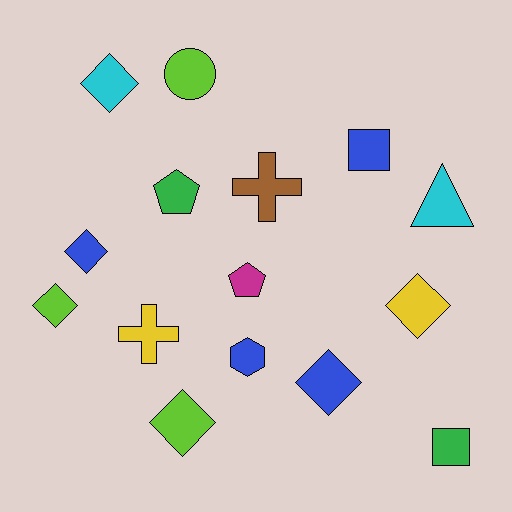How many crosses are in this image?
There are 2 crosses.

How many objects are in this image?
There are 15 objects.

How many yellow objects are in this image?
There are 2 yellow objects.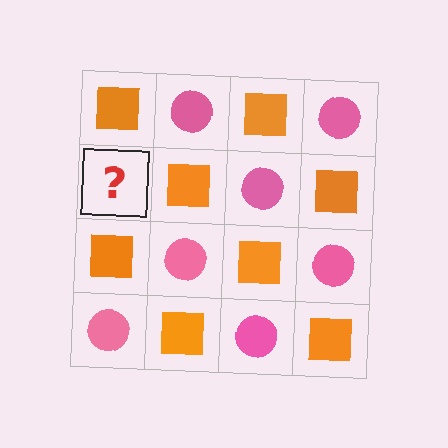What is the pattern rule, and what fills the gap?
The rule is that it alternates orange square and pink circle in a checkerboard pattern. The gap should be filled with a pink circle.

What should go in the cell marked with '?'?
The missing cell should contain a pink circle.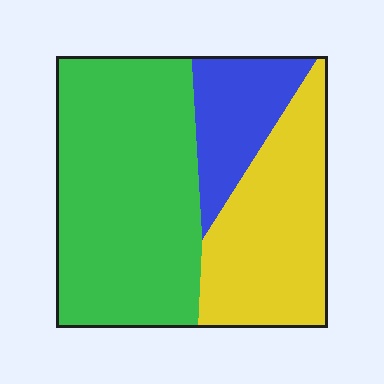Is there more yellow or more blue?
Yellow.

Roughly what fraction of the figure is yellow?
Yellow takes up about one third (1/3) of the figure.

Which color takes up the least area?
Blue, at roughly 15%.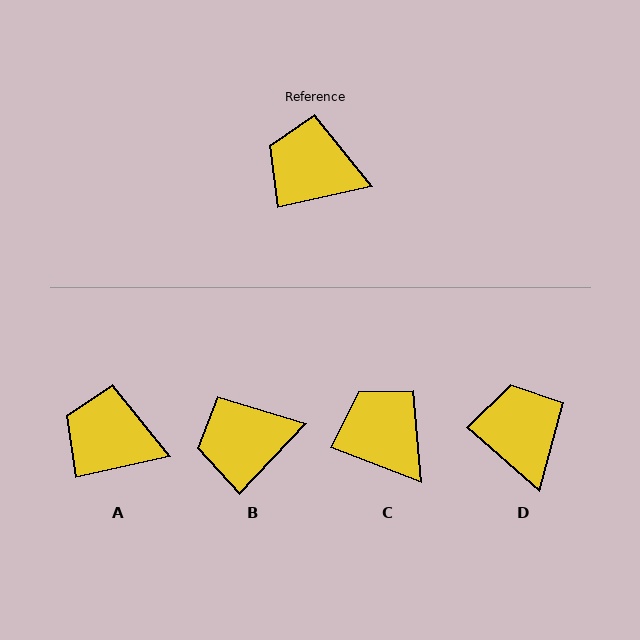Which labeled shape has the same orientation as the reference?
A.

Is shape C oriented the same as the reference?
No, it is off by about 34 degrees.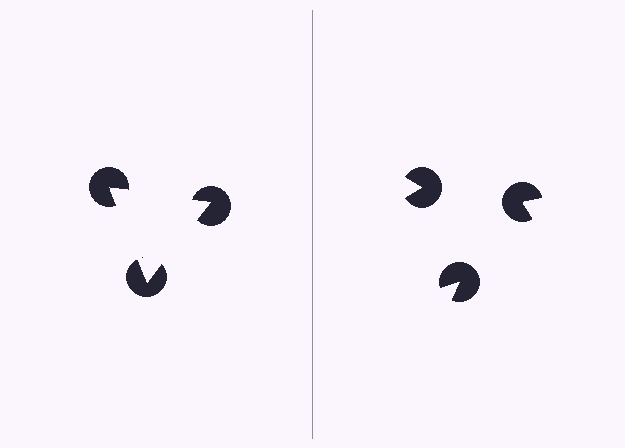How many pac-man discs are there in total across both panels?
6 — 3 on each side.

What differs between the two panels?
The pac-man discs are positioned identically on both sides; only the wedge orientations differ. On the left they align to a triangle; on the right they are misaligned.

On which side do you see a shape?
An illusory triangle appears on the left side. On the right side the wedge cuts are rotated, so no coherent shape forms.